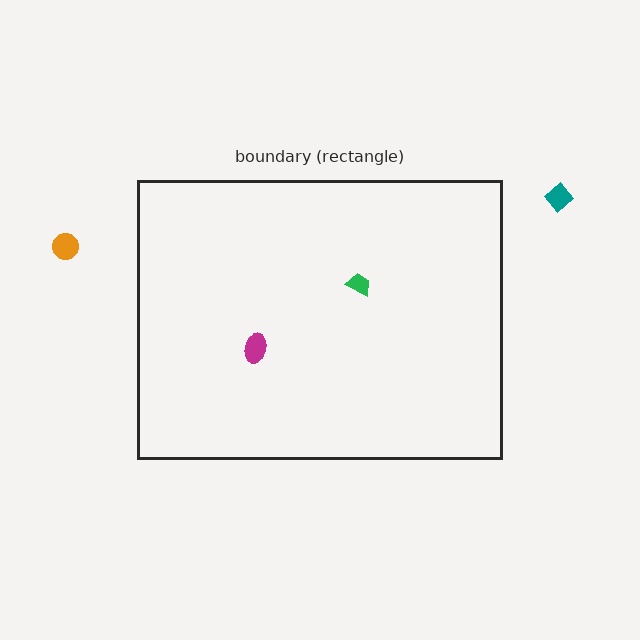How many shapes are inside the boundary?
2 inside, 2 outside.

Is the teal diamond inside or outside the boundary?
Outside.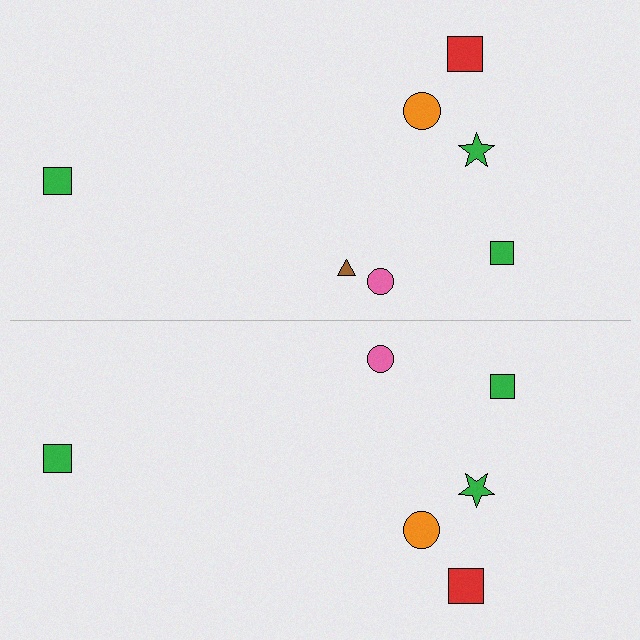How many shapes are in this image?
There are 13 shapes in this image.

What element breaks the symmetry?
A brown triangle is missing from the bottom side.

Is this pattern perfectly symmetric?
No, the pattern is not perfectly symmetric. A brown triangle is missing from the bottom side.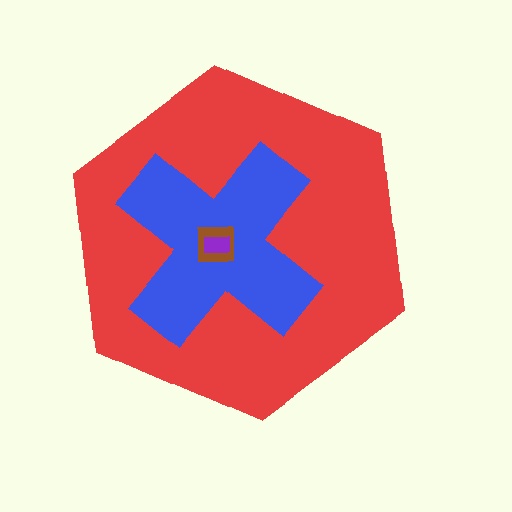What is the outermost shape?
The red hexagon.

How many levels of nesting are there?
4.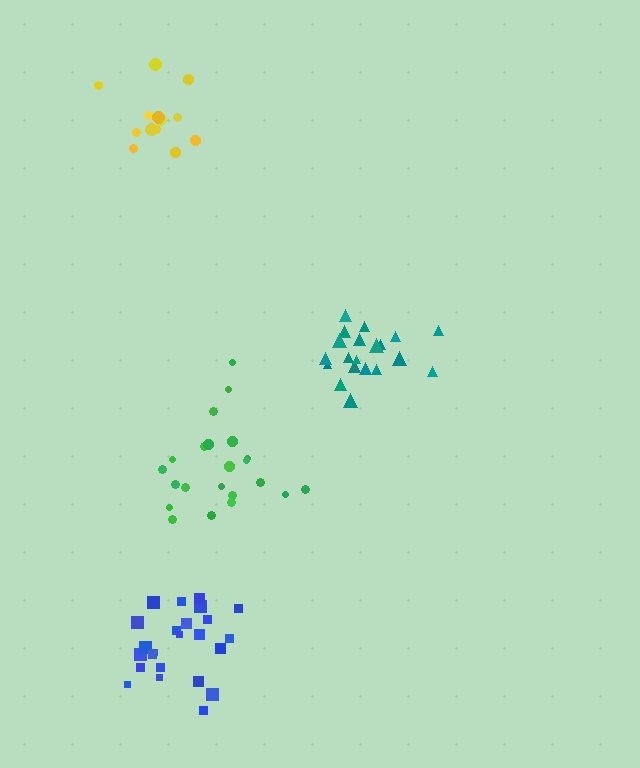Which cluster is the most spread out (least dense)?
Yellow.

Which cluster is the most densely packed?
Teal.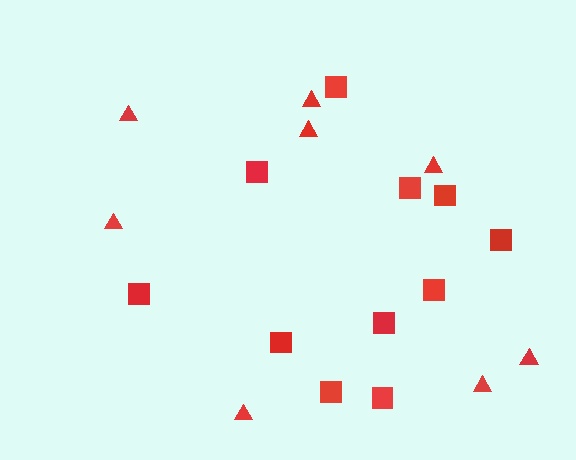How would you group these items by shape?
There are 2 groups: one group of triangles (8) and one group of squares (11).